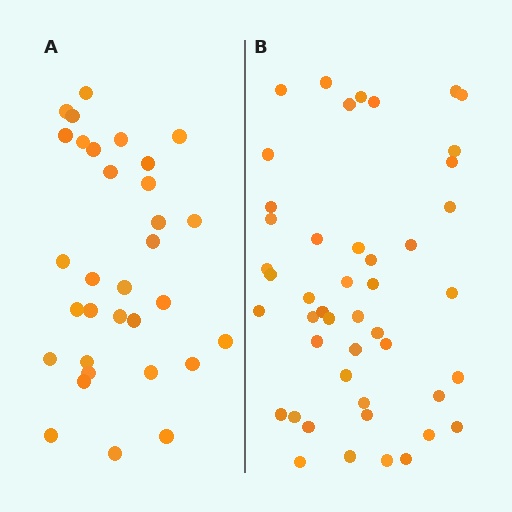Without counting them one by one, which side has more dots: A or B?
Region B (the right region) has more dots.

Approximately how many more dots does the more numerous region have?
Region B has approximately 15 more dots than region A.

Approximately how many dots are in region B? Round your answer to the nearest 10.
About 50 dots. (The exact count is 46, which rounds to 50.)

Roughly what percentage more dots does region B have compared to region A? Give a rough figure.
About 45% more.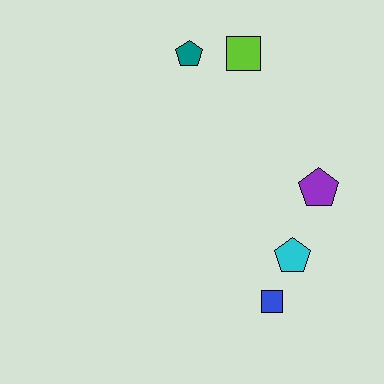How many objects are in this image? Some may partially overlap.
There are 5 objects.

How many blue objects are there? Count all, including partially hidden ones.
There is 1 blue object.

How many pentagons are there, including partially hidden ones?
There are 3 pentagons.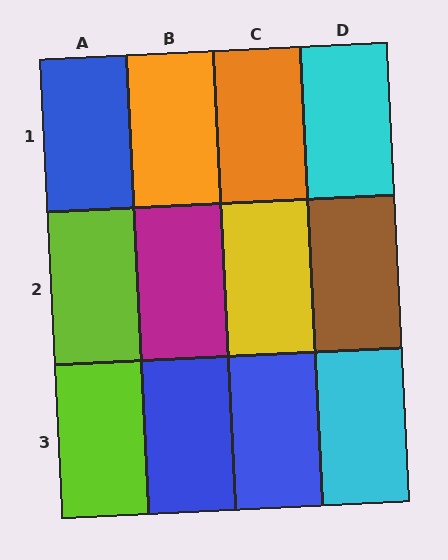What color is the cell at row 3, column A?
Lime.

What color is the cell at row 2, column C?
Yellow.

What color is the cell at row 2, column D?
Brown.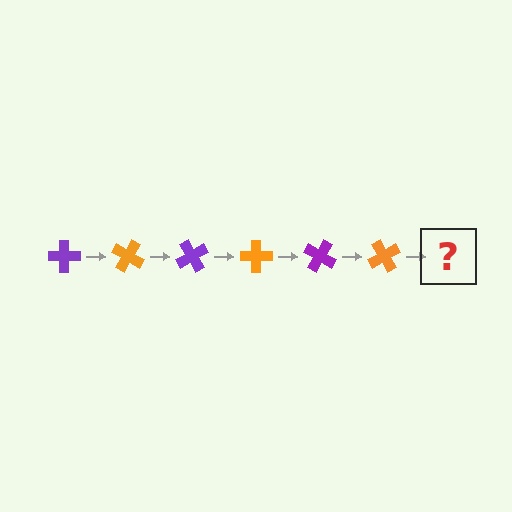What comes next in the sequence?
The next element should be a purple cross, rotated 180 degrees from the start.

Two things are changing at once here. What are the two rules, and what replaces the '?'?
The two rules are that it rotates 30 degrees each step and the color cycles through purple and orange. The '?' should be a purple cross, rotated 180 degrees from the start.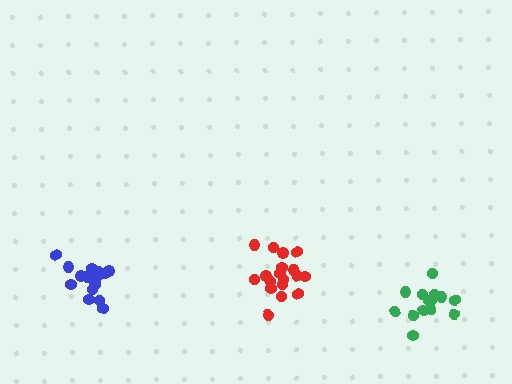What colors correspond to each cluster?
The clusters are colored: red, green, blue.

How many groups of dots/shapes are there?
There are 3 groups.